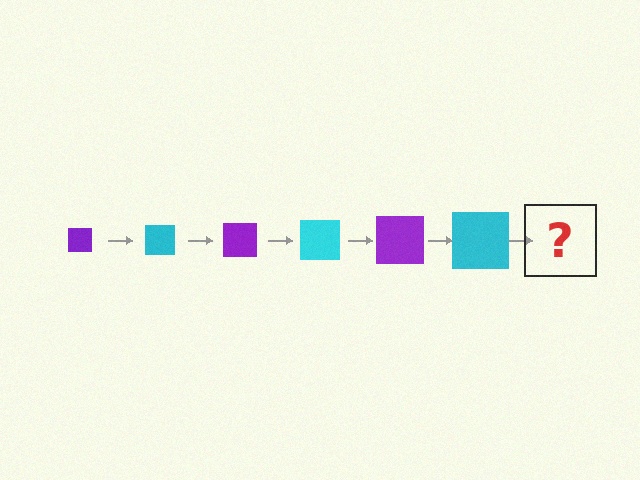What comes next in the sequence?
The next element should be a purple square, larger than the previous one.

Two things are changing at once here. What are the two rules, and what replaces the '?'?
The two rules are that the square grows larger each step and the color cycles through purple and cyan. The '?' should be a purple square, larger than the previous one.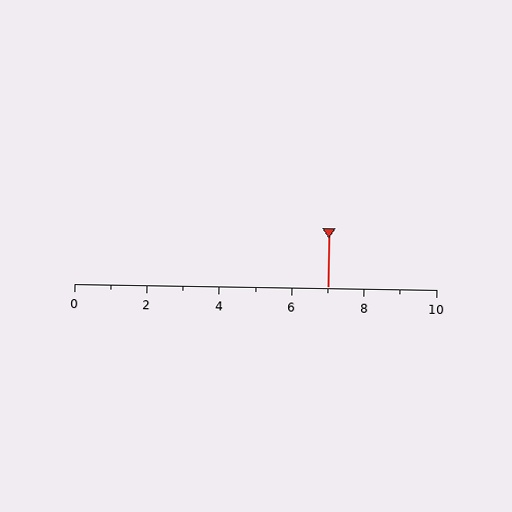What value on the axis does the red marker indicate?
The marker indicates approximately 7.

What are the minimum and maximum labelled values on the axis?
The axis runs from 0 to 10.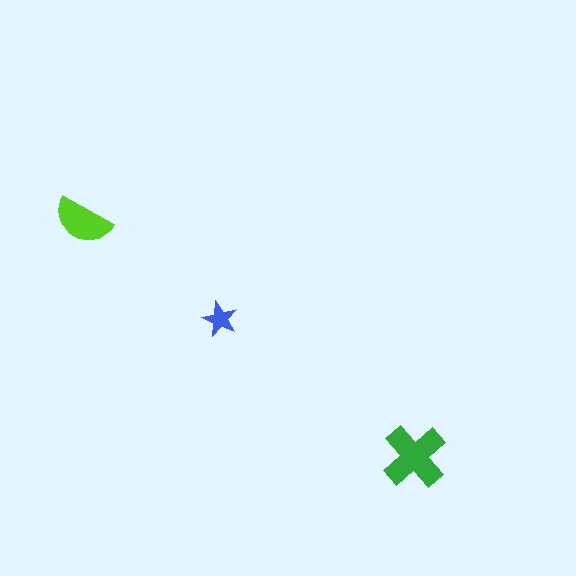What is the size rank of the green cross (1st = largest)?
1st.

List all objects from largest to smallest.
The green cross, the lime semicircle, the blue star.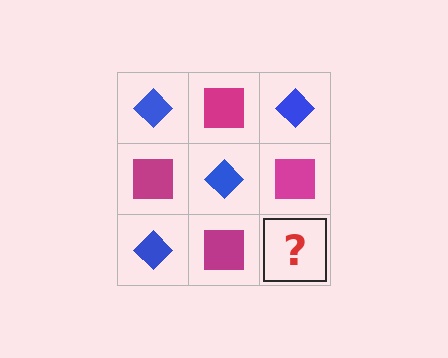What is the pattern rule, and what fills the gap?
The rule is that it alternates blue diamond and magenta square in a checkerboard pattern. The gap should be filled with a blue diamond.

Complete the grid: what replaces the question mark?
The question mark should be replaced with a blue diamond.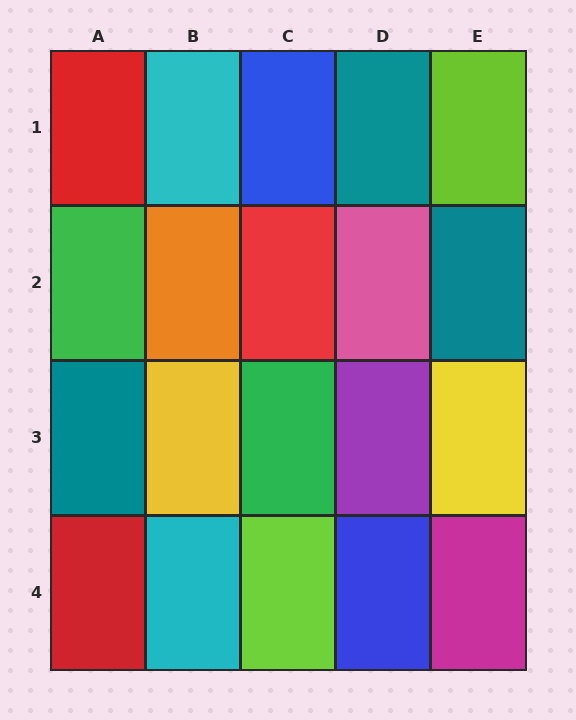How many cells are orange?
1 cell is orange.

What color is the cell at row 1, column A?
Red.